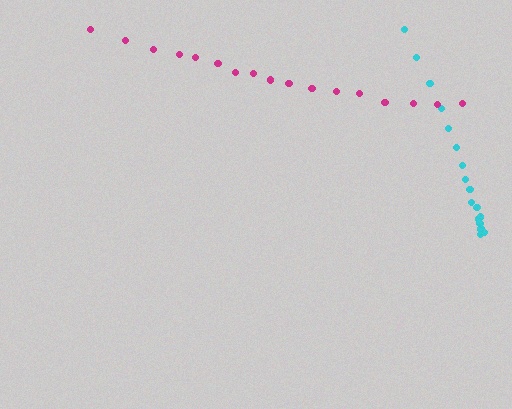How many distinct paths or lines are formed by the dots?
There are 2 distinct paths.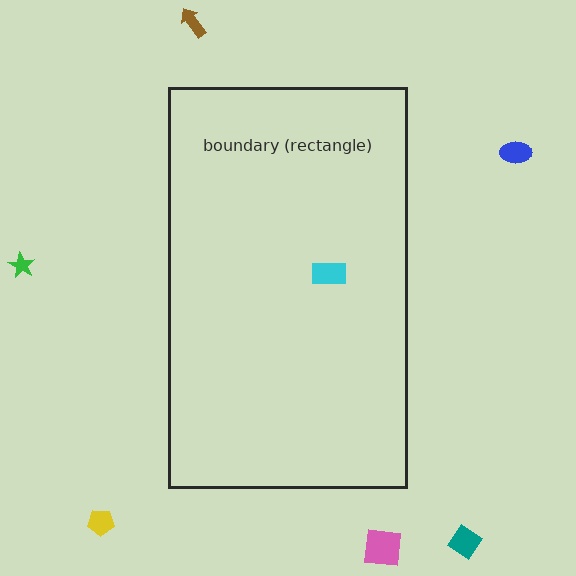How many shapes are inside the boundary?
1 inside, 6 outside.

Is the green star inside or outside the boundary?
Outside.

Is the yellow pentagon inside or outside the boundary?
Outside.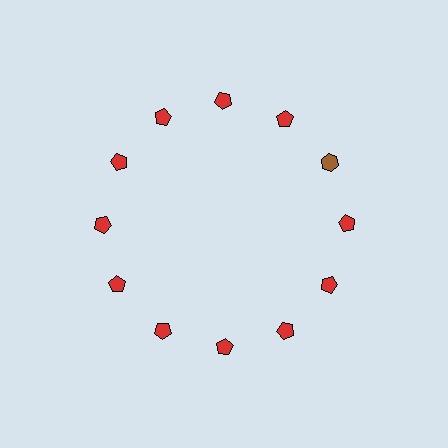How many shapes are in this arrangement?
There are 12 shapes arranged in a ring pattern.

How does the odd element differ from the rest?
It differs in both color (brown instead of red) and shape (hexagon instead of pentagon).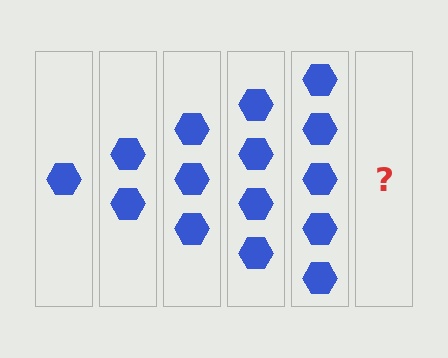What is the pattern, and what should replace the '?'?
The pattern is that each step adds one more hexagon. The '?' should be 6 hexagons.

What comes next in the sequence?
The next element should be 6 hexagons.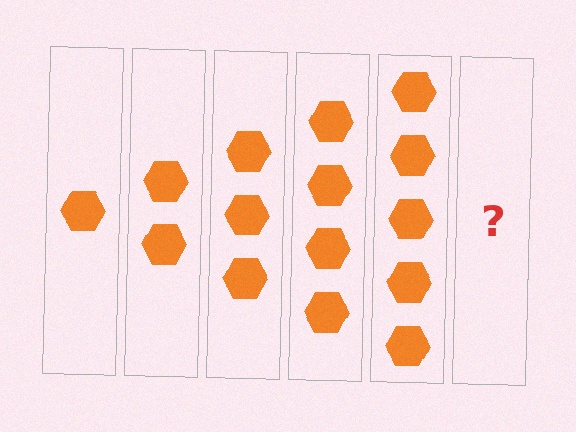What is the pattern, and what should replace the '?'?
The pattern is that each step adds one more hexagon. The '?' should be 6 hexagons.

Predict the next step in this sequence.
The next step is 6 hexagons.